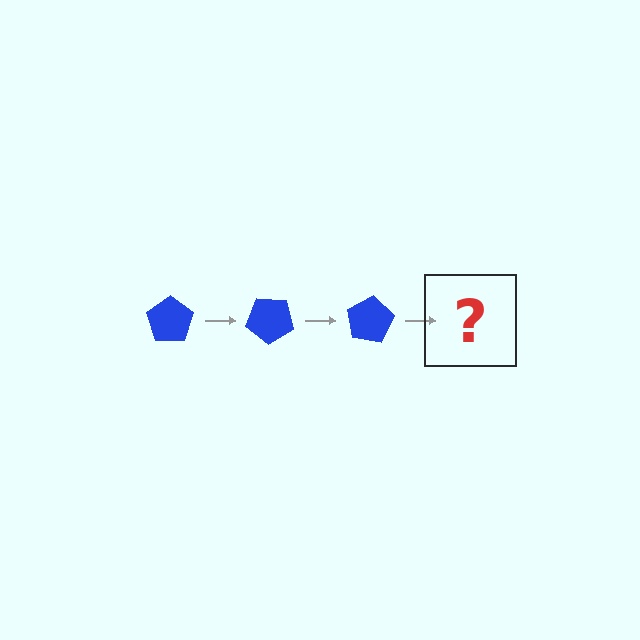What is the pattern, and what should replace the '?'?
The pattern is that the pentagon rotates 40 degrees each step. The '?' should be a blue pentagon rotated 120 degrees.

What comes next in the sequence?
The next element should be a blue pentagon rotated 120 degrees.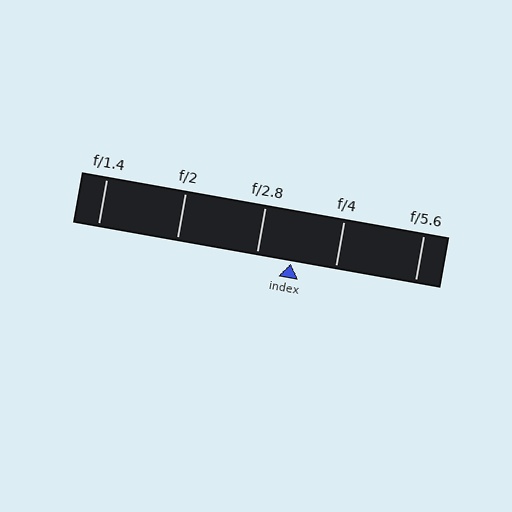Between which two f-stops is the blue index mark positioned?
The index mark is between f/2.8 and f/4.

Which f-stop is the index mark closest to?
The index mark is closest to f/2.8.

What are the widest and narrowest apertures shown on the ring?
The widest aperture shown is f/1.4 and the narrowest is f/5.6.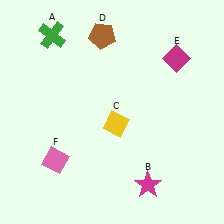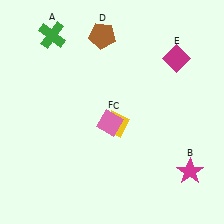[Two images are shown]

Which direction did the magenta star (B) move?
The magenta star (B) moved right.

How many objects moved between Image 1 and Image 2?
2 objects moved between the two images.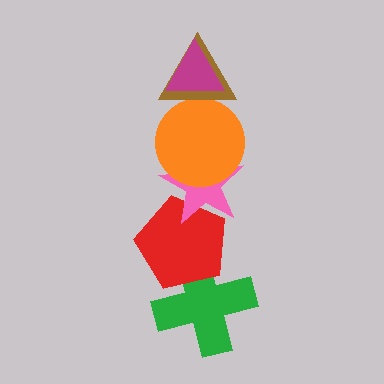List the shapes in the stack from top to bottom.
From top to bottom: the magenta triangle, the brown triangle, the orange circle, the pink star, the red pentagon, the green cross.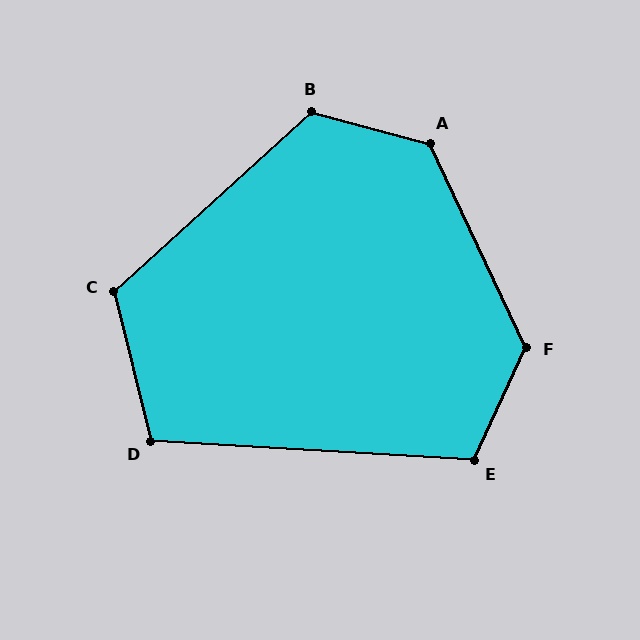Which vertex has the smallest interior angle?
D, at approximately 107 degrees.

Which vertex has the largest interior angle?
A, at approximately 130 degrees.